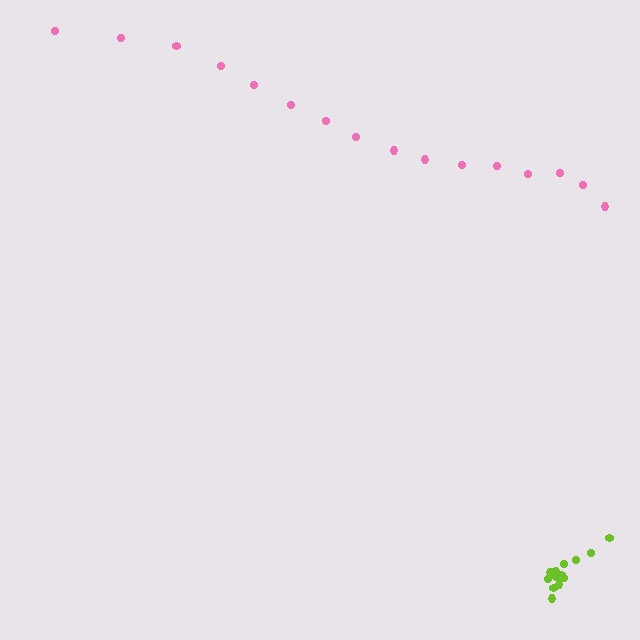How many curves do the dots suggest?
There are 2 distinct paths.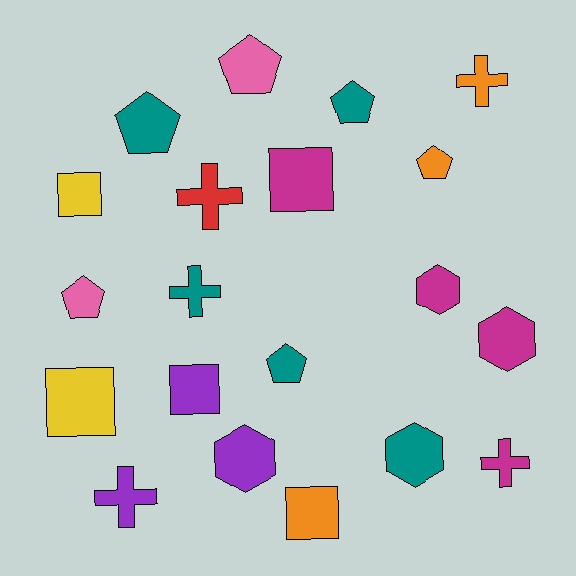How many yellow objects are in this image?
There are 2 yellow objects.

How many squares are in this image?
There are 5 squares.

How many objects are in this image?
There are 20 objects.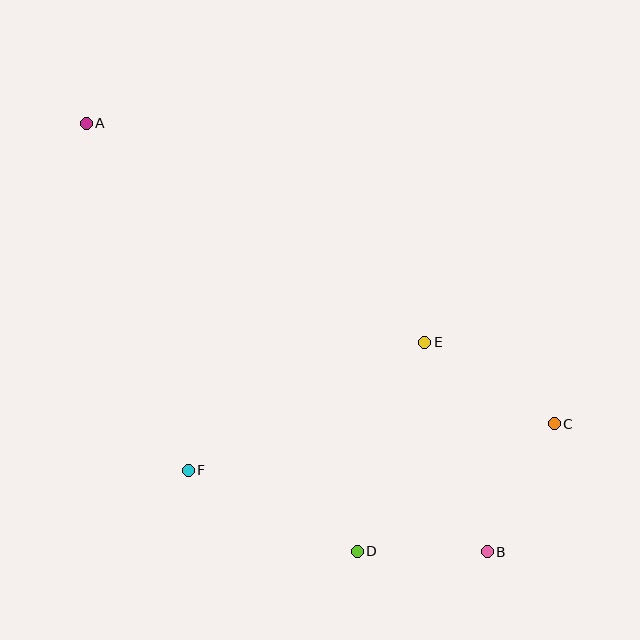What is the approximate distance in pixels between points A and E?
The distance between A and E is approximately 403 pixels.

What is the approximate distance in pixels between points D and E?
The distance between D and E is approximately 219 pixels.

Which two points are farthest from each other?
Points A and B are farthest from each other.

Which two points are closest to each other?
Points B and D are closest to each other.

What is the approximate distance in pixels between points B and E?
The distance between B and E is approximately 218 pixels.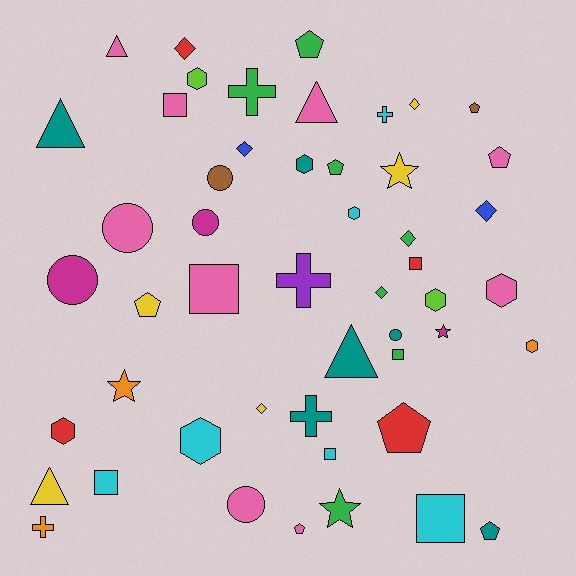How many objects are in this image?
There are 50 objects.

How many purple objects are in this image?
There is 1 purple object.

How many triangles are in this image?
There are 5 triangles.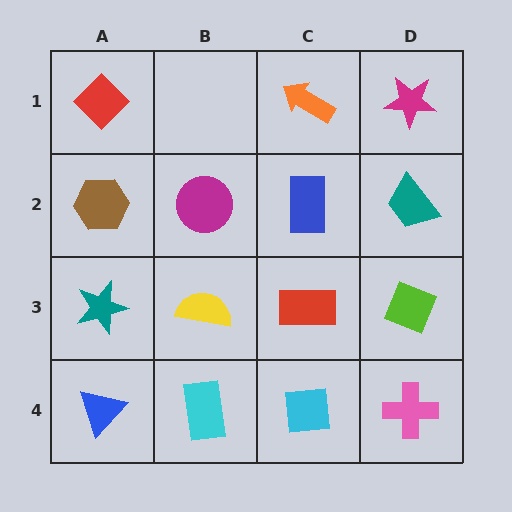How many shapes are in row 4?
4 shapes.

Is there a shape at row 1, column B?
No, that cell is empty.